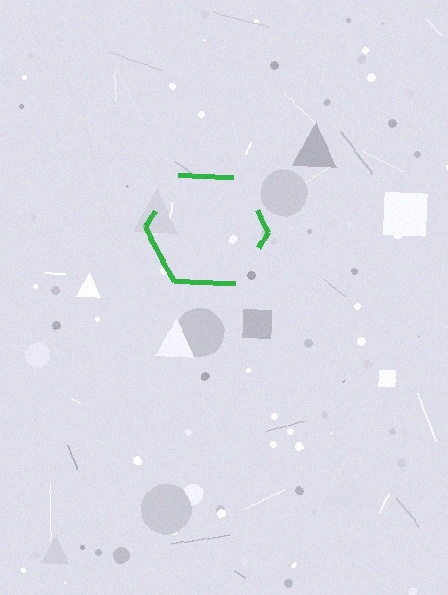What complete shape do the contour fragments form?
The contour fragments form a hexagon.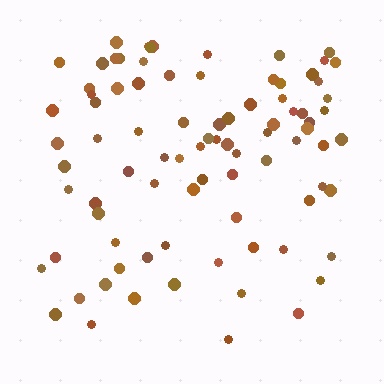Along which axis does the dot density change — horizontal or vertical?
Vertical.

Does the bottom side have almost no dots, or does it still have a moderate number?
Still a moderate number, just noticeably fewer than the top.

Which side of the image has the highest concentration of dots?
The top.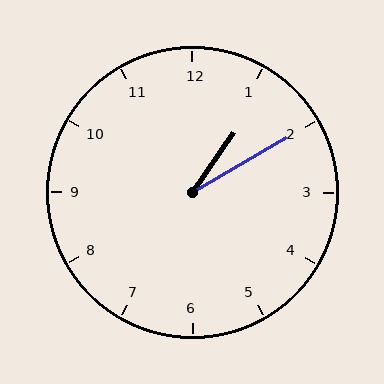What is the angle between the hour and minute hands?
Approximately 25 degrees.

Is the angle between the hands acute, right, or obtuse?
It is acute.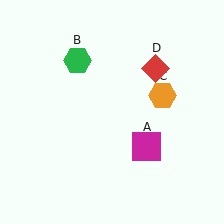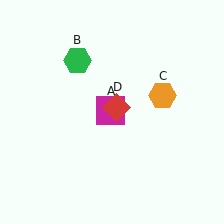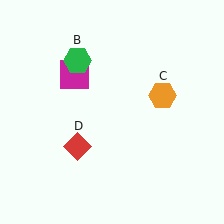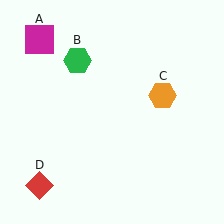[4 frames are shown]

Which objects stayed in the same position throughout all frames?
Green hexagon (object B) and orange hexagon (object C) remained stationary.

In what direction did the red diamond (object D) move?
The red diamond (object D) moved down and to the left.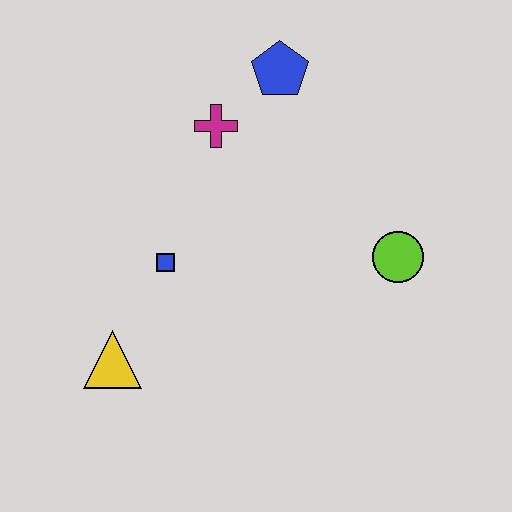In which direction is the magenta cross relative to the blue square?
The magenta cross is above the blue square.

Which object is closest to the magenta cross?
The blue pentagon is closest to the magenta cross.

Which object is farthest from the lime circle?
The yellow triangle is farthest from the lime circle.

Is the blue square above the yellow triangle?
Yes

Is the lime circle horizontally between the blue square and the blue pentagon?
No